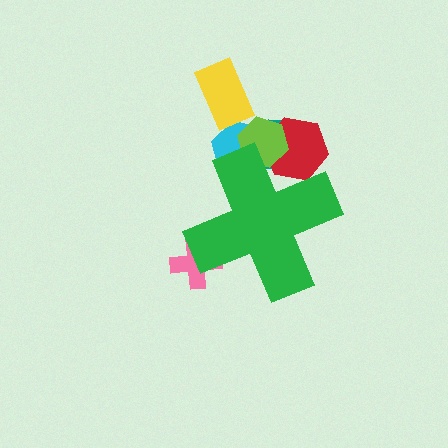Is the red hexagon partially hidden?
Yes, the red hexagon is partially hidden behind the green cross.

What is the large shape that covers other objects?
A green cross.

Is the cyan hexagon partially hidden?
Yes, the cyan hexagon is partially hidden behind the green cross.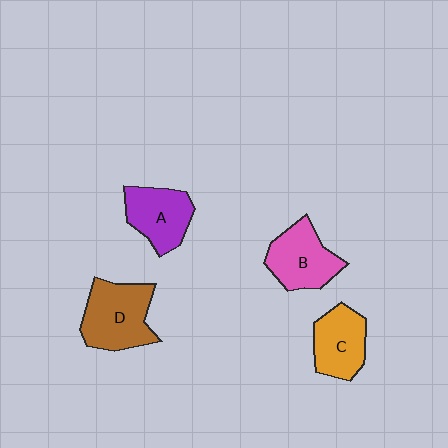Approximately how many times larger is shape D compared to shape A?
Approximately 1.2 times.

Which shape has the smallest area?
Shape C (orange).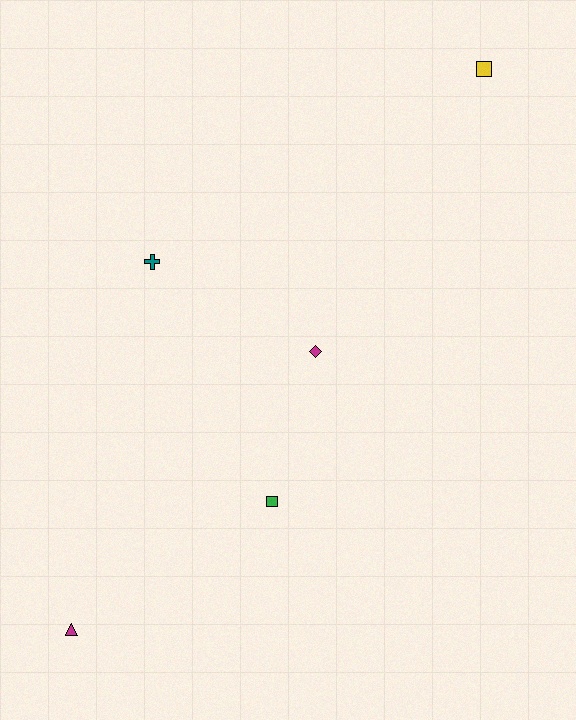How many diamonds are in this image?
There is 1 diamond.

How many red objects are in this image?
There are no red objects.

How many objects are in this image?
There are 5 objects.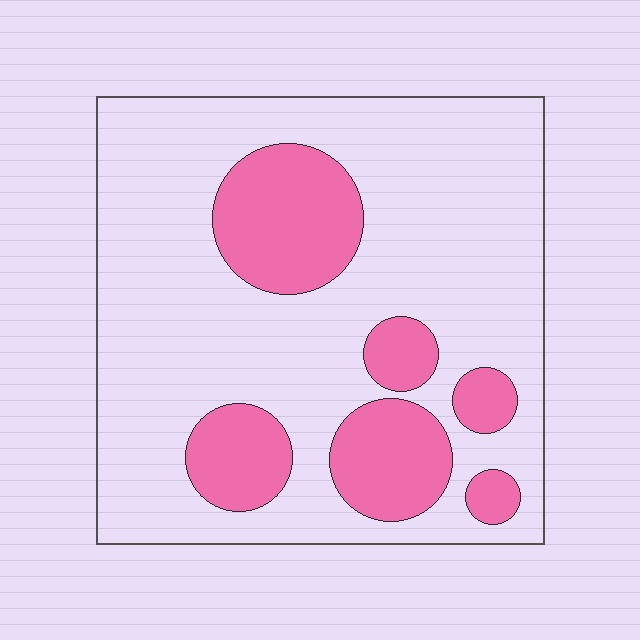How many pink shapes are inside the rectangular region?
6.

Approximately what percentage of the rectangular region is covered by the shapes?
Approximately 25%.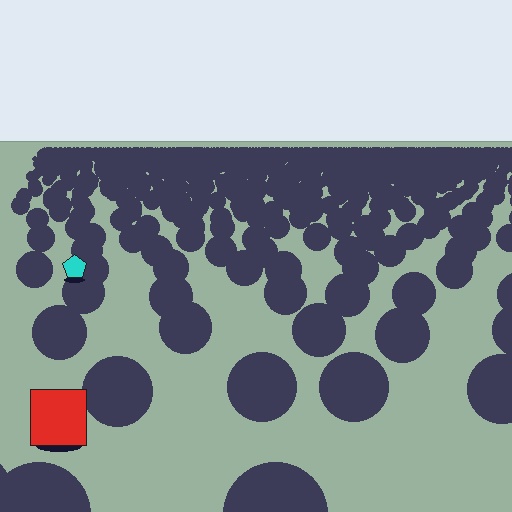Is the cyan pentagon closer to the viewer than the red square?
No. The red square is closer — you can tell from the texture gradient: the ground texture is coarser near it.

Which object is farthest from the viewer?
The cyan pentagon is farthest from the viewer. It appears smaller and the ground texture around it is denser.